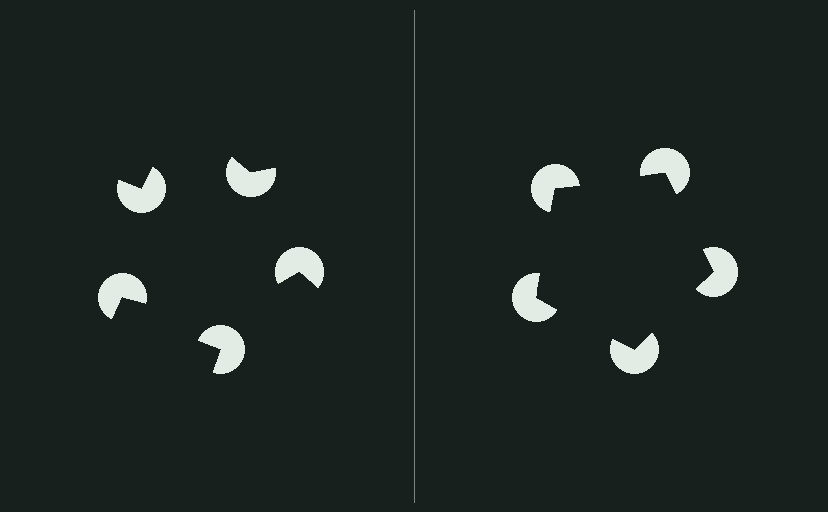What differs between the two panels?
The pac-man discs are positioned identically on both sides; only the wedge orientations differ. On the right they align to a pentagon; on the left they are misaligned.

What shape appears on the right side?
An illusory pentagon.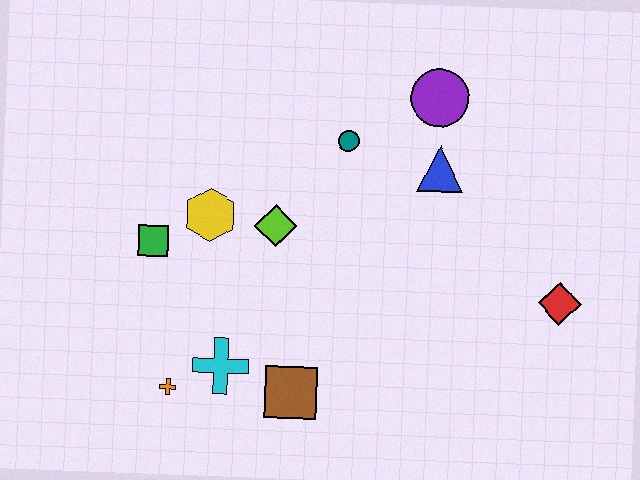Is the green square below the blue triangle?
Yes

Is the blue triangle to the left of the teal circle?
No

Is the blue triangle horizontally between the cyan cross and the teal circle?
No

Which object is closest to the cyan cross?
The orange cross is closest to the cyan cross.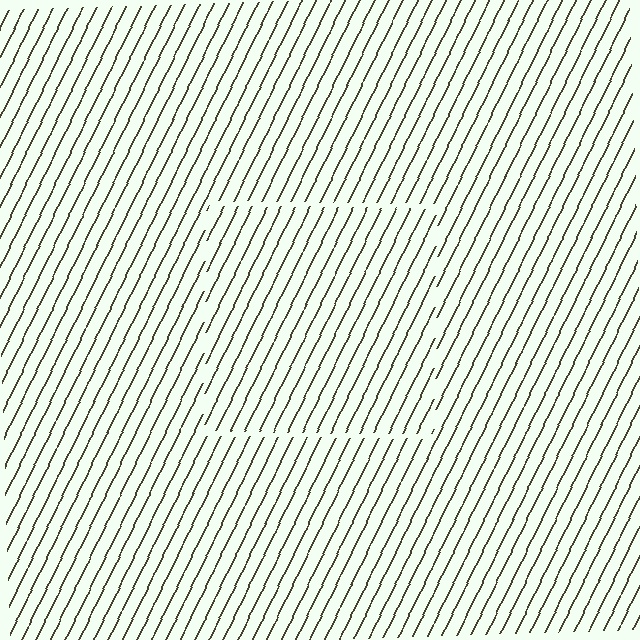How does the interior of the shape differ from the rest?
The interior of the shape contains the same grating, shifted by half a period — the contour is defined by the phase discontinuity where line-ends from the inner and outer gratings abut.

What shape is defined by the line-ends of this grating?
An illusory square. The interior of the shape contains the same grating, shifted by half a period — the contour is defined by the phase discontinuity where line-ends from the inner and outer gratings abut.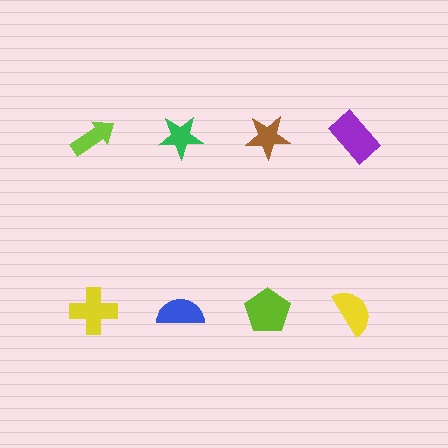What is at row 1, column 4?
A purple rectangle.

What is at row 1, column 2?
A green star.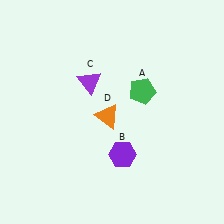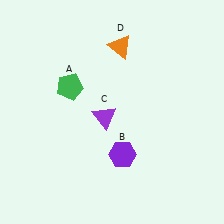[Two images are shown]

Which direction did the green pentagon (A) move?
The green pentagon (A) moved left.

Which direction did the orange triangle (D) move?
The orange triangle (D) moved up.